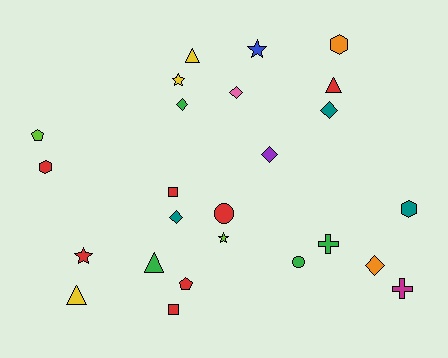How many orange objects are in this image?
There are 2 orange objects.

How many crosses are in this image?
There are 2 crosses.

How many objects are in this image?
There are 25 objects.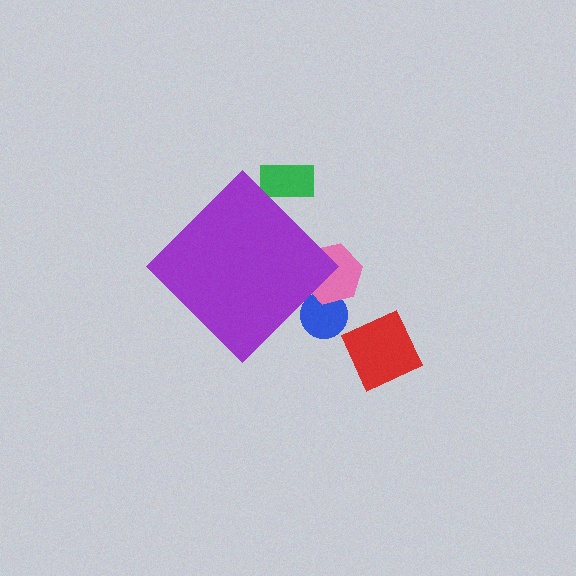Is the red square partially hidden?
No, the red square is fully visible.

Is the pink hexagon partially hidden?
Yes, the pink hexagon is partially hidden behind the purple diamond.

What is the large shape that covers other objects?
A purple diamond.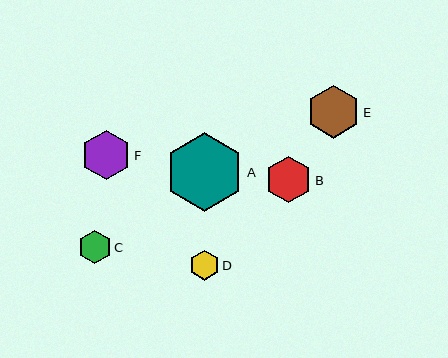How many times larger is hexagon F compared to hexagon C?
Hexagon F is approximately 1.5 times the size of hexagon C.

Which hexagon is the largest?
Hexagon A is the largest with a size of approximately 79 pixels.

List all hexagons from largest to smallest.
From largest to smallest: A, E, F, B, C, D.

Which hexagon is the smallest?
Hexagon D is the smallest with a size of approximately 30 pixels.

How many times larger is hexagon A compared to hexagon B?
Hexagon A is approximately 1.7 times the size of hexagon B.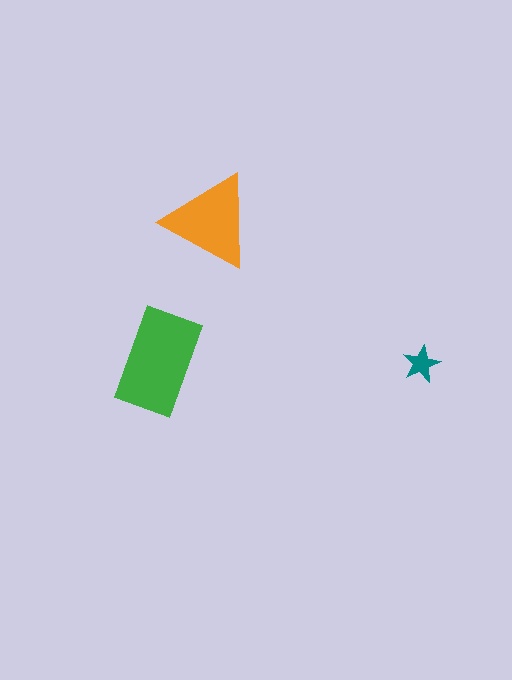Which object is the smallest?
The teal star.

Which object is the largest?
The green rectangle.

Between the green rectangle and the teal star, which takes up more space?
The green rectangle.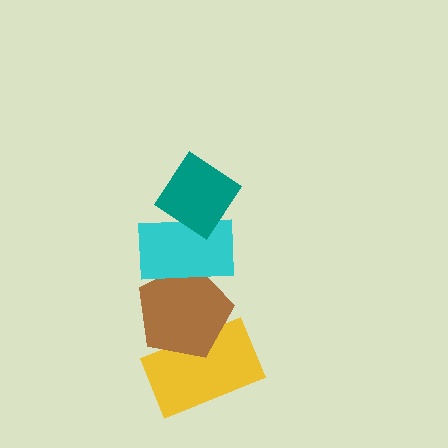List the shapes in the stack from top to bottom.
From top to bottom: the teal diamond, the cyan rectangle, the brown pentagon, the yellow rectangle.